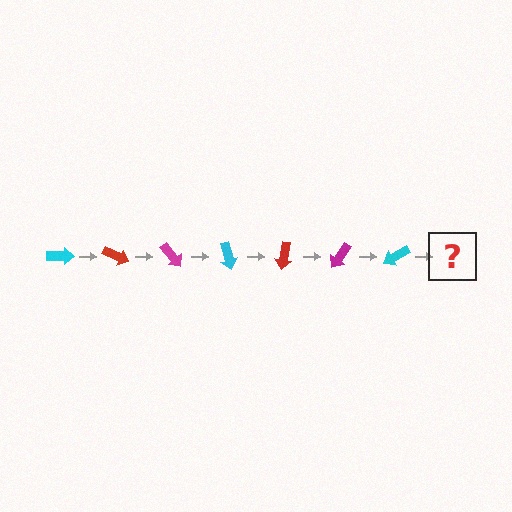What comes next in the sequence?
The next element should be a red arrow, rotated 175 degrees from the start.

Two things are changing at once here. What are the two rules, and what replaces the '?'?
The two rules are that it rotates 25 degrees each step and the color cycles through cyan, red, and magenta. The '?' should be a red arrow, rotated 175 degrees from the start.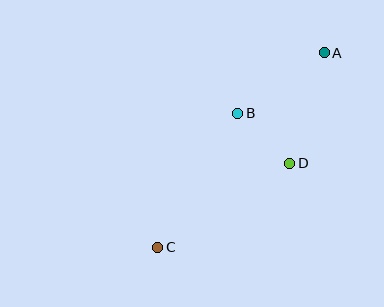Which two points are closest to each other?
Points B and D are closest to each other.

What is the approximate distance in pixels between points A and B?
The distance between A and B is approximately 106 pixels.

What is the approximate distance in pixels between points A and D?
The distance between A and D is approximately 116 pixels.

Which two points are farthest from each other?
Points A and C are farthest from each other.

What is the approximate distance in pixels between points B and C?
The distance between B and C is approximately 156 pixels.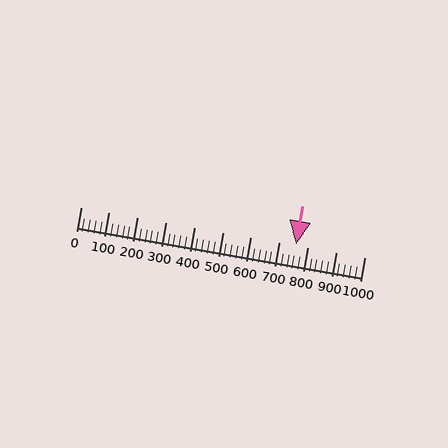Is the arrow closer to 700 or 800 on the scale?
The arrow is closer to 800.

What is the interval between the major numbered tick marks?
The major tick marks are spaced 100 units apart.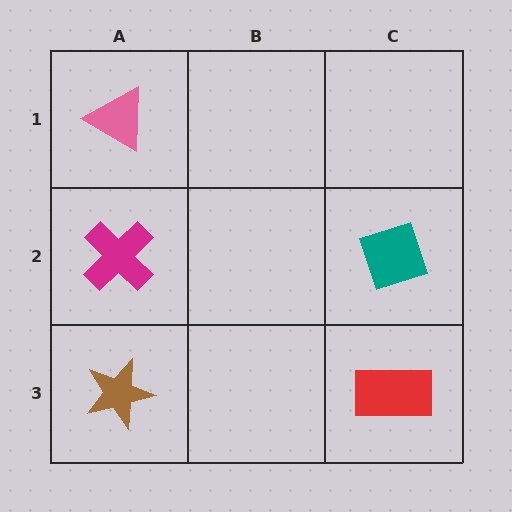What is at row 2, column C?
A teal diamond.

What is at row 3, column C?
A red rectangle.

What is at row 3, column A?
A brown star.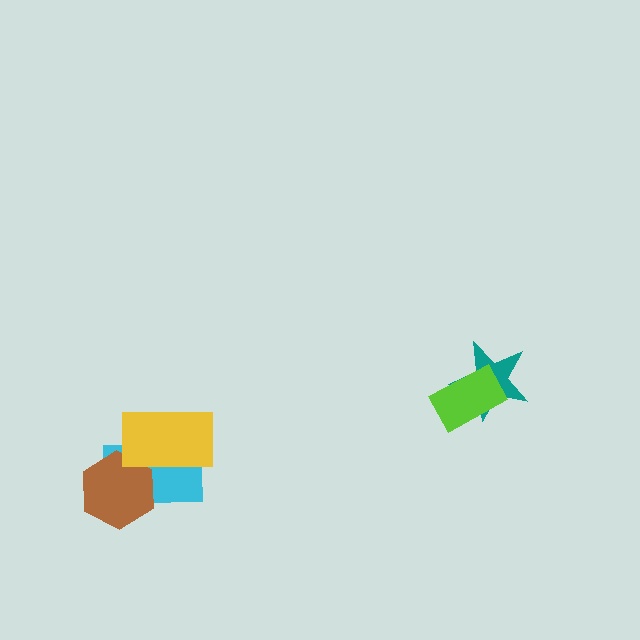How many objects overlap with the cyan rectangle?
2 objects overlap with the cyan rectangle.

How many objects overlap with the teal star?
1 object overlaps with the teal star.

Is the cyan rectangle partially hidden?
Yes, it is partially covered by another shape.